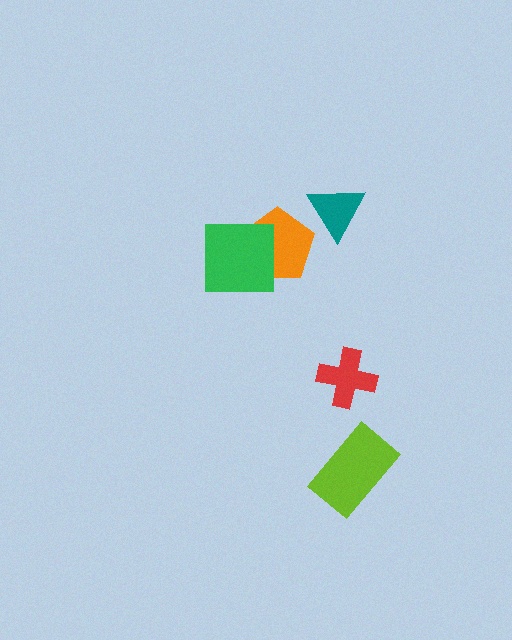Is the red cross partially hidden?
No, no other shape covers it.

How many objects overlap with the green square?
1 object overlaps with the green square.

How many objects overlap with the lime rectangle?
0 objects overlap with the lime rectangle.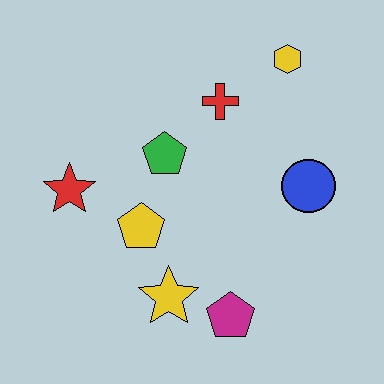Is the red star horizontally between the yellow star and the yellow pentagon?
No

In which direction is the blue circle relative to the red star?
The blue circle is to the right of the red star.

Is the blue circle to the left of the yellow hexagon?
No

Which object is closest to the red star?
The yellow pentagon is closest to the red star.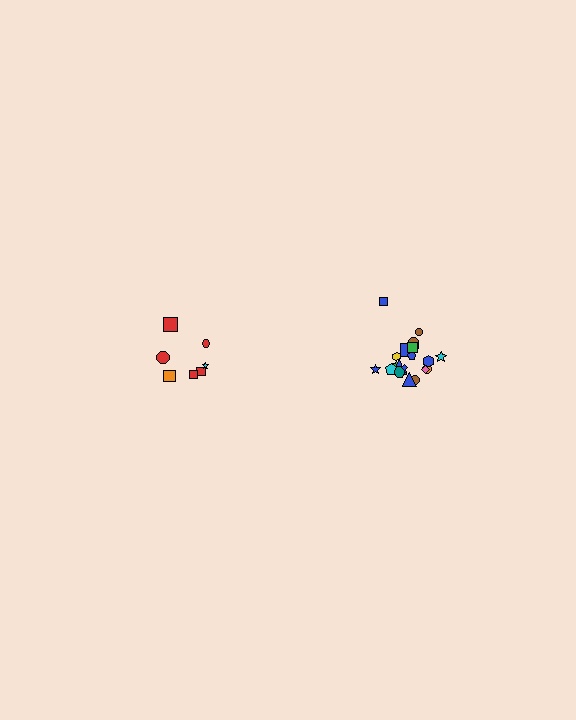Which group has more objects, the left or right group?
The right group.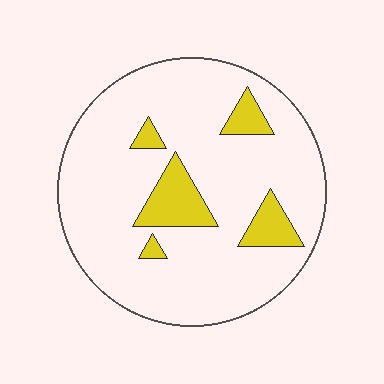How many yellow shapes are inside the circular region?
5.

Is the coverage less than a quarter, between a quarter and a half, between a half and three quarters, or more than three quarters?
Less than a quarter.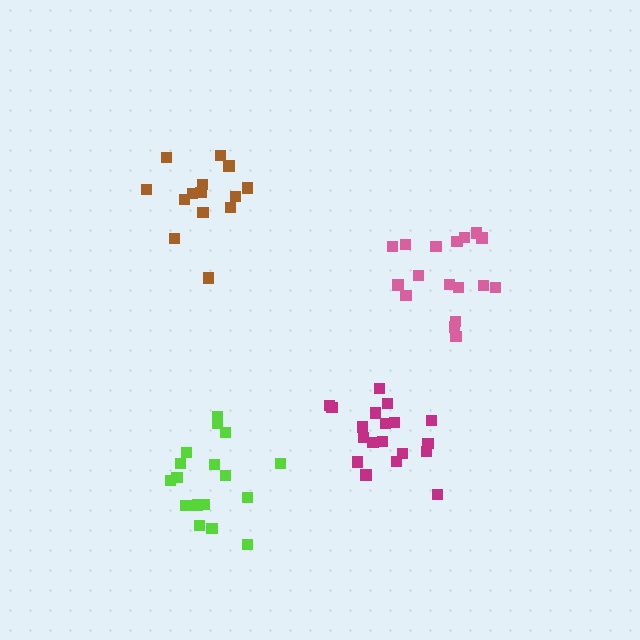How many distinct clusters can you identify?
There are 4 distinct clusters.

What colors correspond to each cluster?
The clusters are colored: lime, brown, pink, magenta.